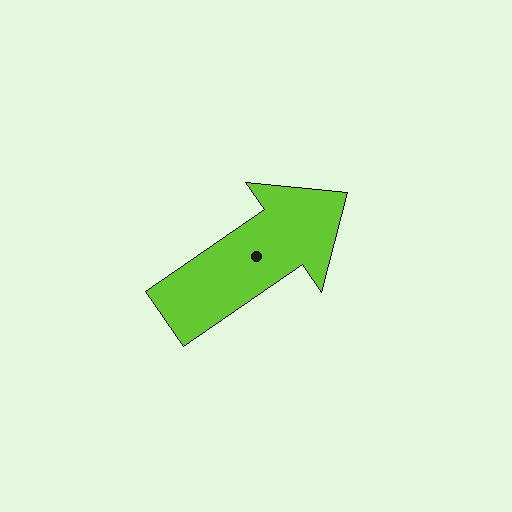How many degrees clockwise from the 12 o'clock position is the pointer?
Approximately 55 degrees.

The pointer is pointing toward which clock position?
Roughly 2 o'clock.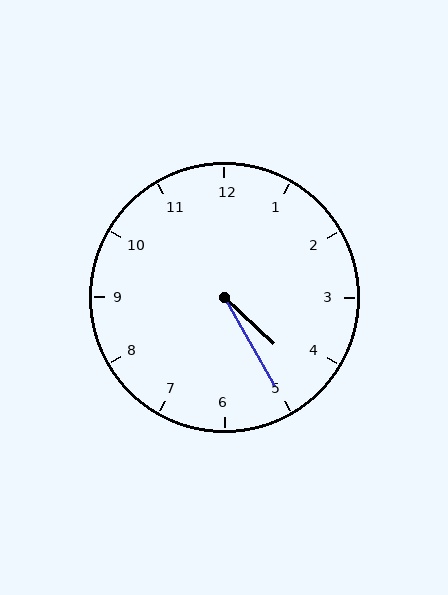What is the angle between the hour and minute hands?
Approximately 18 degrees.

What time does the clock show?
4:25.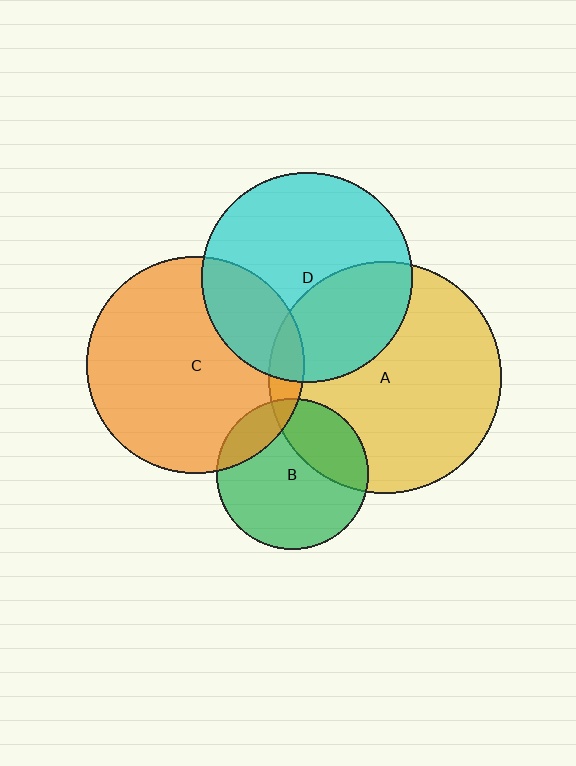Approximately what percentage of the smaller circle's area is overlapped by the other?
Approximately 25%.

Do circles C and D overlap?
Yes.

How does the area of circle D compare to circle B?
Approximately 1.9 times.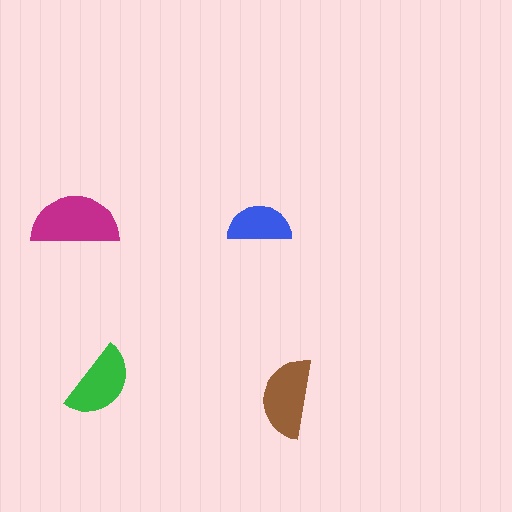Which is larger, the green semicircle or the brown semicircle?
The brown one.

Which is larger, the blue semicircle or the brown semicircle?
The brown one.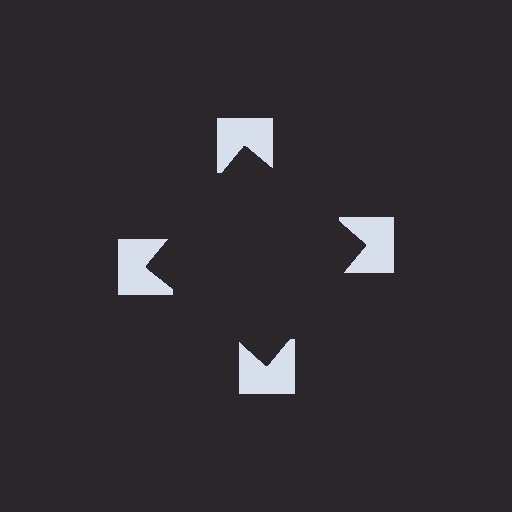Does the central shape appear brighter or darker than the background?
It typically appears slightly darker than the background, even though no actual brightness change is drawn.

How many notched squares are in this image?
There are 4 — one at each vertex of the illusory square.